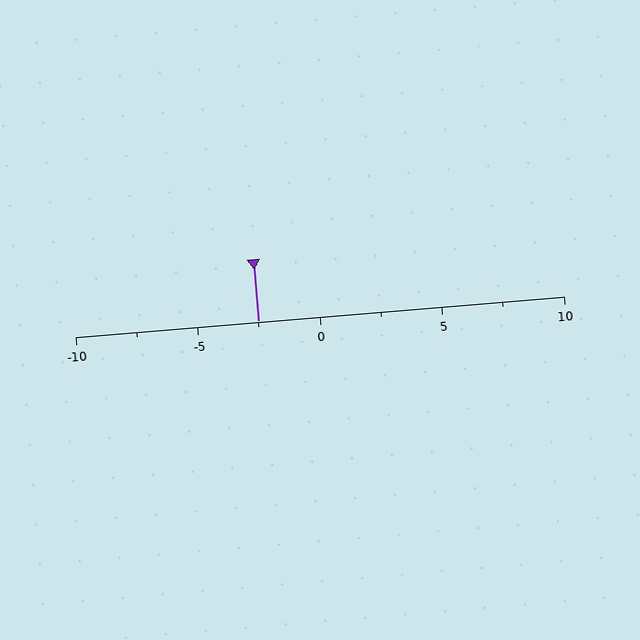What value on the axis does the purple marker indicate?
The marker indicates approximately -2.5.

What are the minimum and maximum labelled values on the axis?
The axis runs from -10 to 10.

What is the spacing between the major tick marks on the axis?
The major ticks are spaced 5 apart.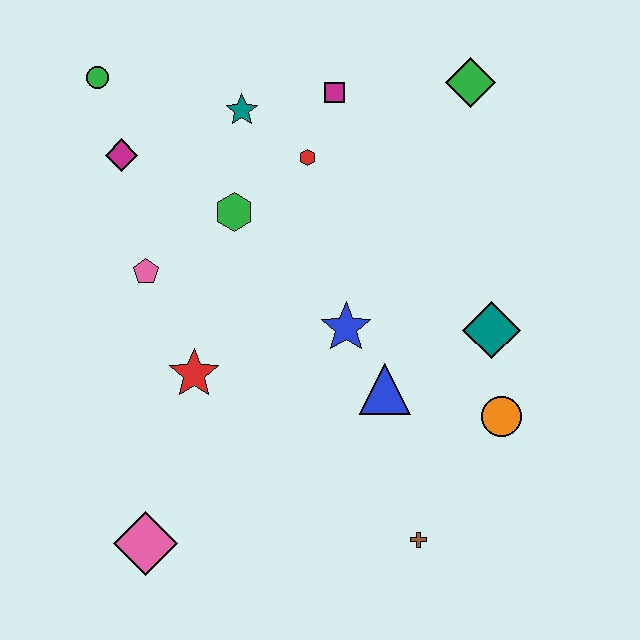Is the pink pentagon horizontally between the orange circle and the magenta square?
No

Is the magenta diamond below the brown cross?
No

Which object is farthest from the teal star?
The brown cross is farthest from the teal star.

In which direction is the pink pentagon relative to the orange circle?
The pink pentagon is to the left of the orange circle.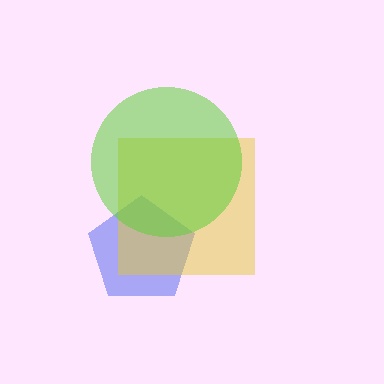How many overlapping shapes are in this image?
There are 3 overlapping shapes in the image.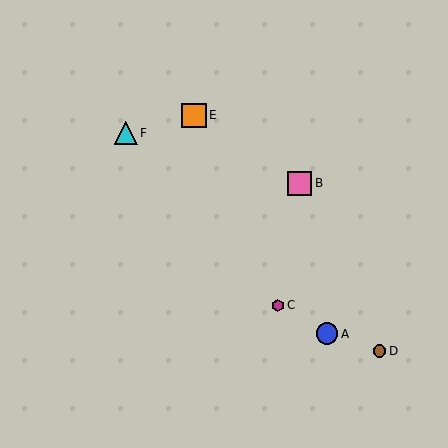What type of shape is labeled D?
Shape D is a brown circle.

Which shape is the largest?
The orange square (labeled E) is the largest.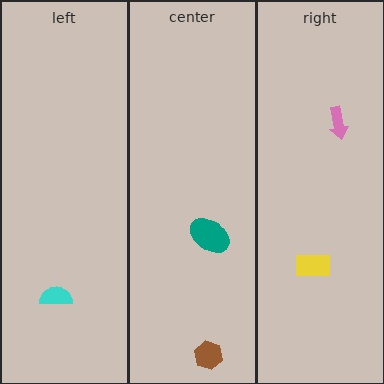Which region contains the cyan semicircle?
The left region.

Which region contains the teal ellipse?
The center region.